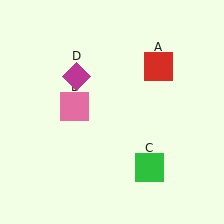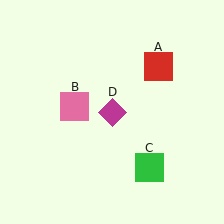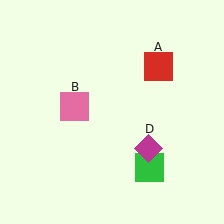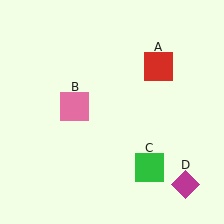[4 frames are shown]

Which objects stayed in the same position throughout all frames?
Red square (object A) and pink square (object B) and green square (object C) remained stationary.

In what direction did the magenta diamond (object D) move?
The magenta diamond (object D) moved down and to the right.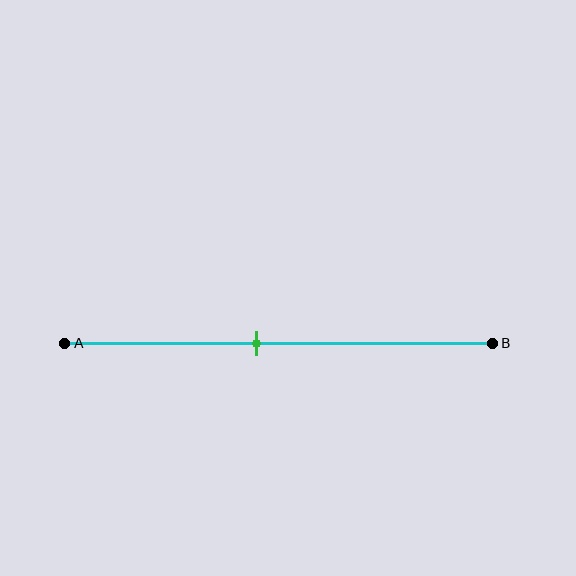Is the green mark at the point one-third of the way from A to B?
No, the mark is at about 45% from A, not at the 33% one-third point.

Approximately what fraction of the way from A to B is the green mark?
The green mark is approximately 45% of the way from A to B.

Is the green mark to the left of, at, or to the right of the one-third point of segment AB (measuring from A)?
The green mark is to the right of the one-third point of segment AB.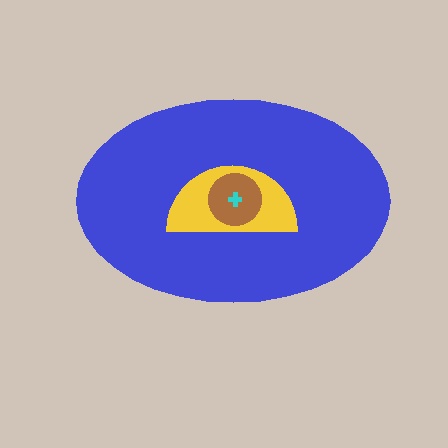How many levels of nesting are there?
4.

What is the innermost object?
The cyan cross.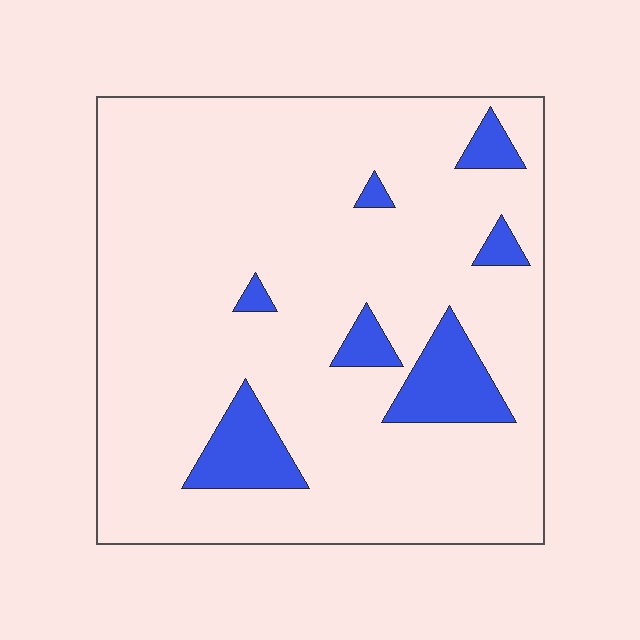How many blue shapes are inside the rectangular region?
7.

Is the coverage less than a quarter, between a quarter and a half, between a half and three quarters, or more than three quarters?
Less than a quarter.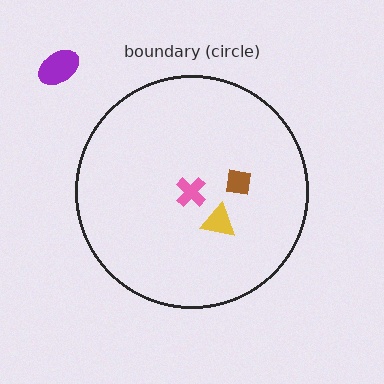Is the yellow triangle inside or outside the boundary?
Inside.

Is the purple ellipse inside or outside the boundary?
Outside.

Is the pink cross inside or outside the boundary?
Inside.